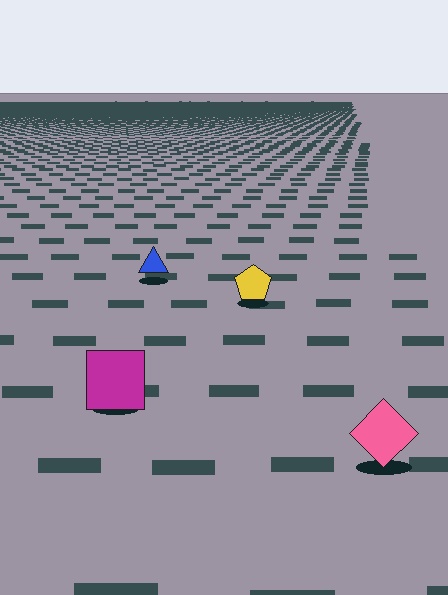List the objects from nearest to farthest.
From nearest to farthest: the pink diamond, the magenta square, the yellow pentagon, the blue triangle.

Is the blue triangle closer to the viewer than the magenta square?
No. The magenta square is closer — you can tell from the texture gradient: the ground texture is coarser near it.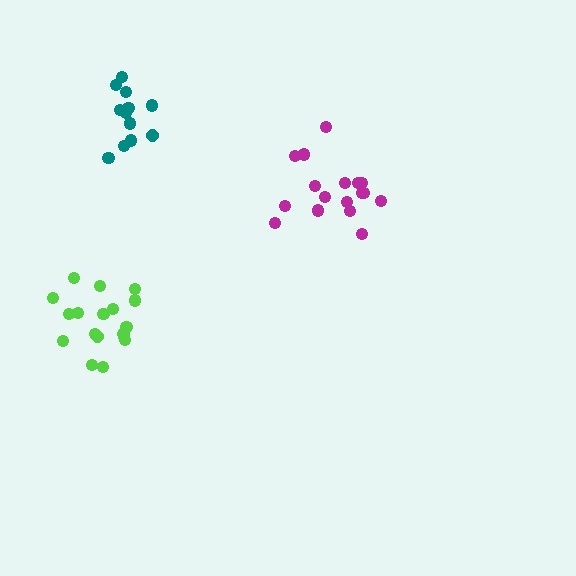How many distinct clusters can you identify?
There are 3 distinct clusters.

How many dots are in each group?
Group 1: 17 dots, Group 2: 12 dots, Group 3: 18 dots (47 total).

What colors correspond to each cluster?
The clusters are colored: magenta, teal, lime.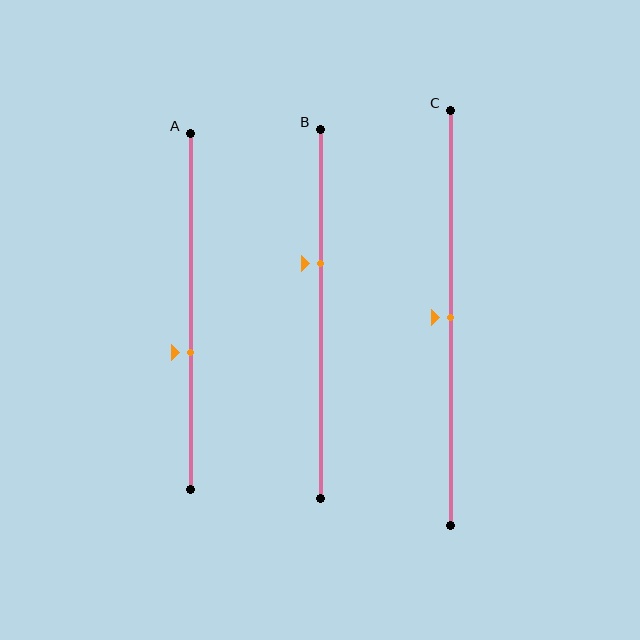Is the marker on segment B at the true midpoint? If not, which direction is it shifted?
No, the marker on segment B is shifted upward by about 14% of the segment length.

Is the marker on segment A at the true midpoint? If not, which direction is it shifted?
No, the marker on segment A is shifted downward by about 11% of the segment length.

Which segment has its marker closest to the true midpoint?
Segment C has its marker closest to the true midpoint.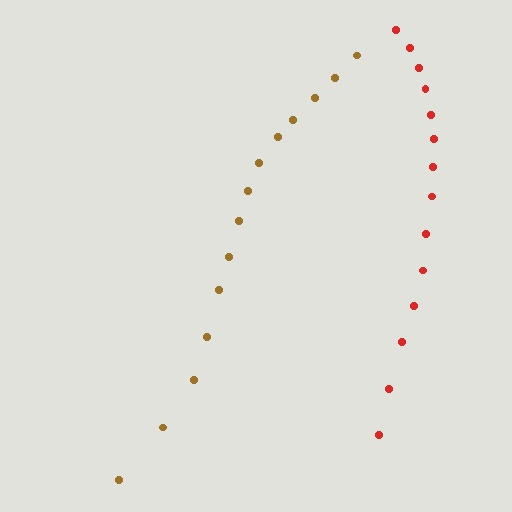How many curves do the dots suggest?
There are 2 distinct paths.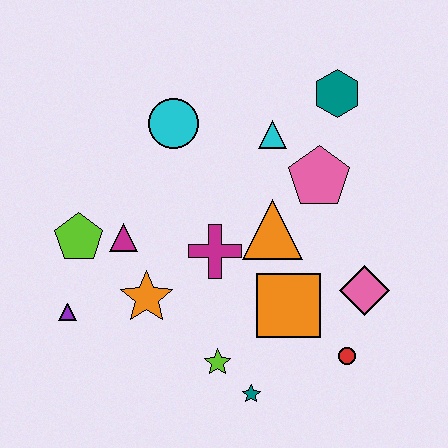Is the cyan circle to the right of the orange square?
No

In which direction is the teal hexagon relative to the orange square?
The teal hexagon is above the orange square.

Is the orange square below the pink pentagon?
Yes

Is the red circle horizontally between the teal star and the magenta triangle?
No